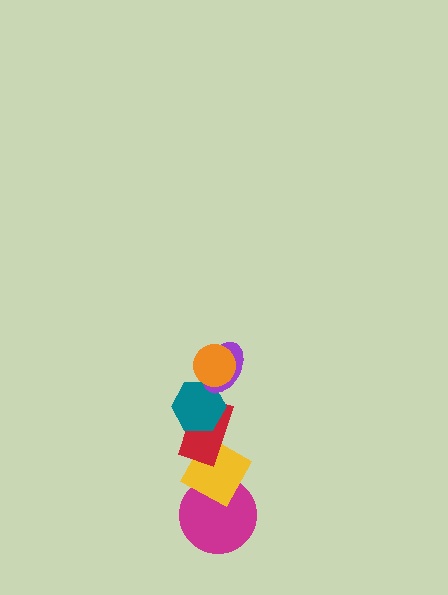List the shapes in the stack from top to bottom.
From top to bottom: the orange circle, the purple ellipse, the teal hexagon, the red rectangle, the yellow diamond, the magenta circle.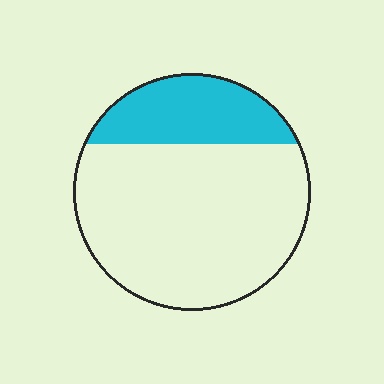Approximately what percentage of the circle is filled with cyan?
Approximately 25%.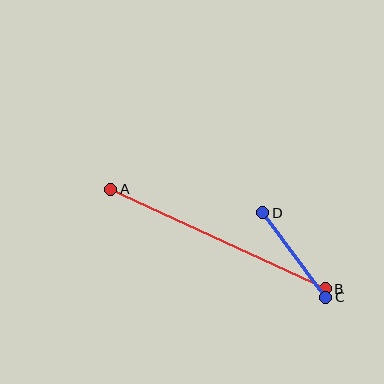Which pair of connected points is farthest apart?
Points A and B are farthest apart.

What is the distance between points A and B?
The distance is approximately 237 pixels.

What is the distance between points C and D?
The distance is approximately 105 pixels.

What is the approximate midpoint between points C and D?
The midpoint is at approximately (294, 255) pixels.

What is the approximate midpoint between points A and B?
The midpoint is at approximately (218, 239) pixels.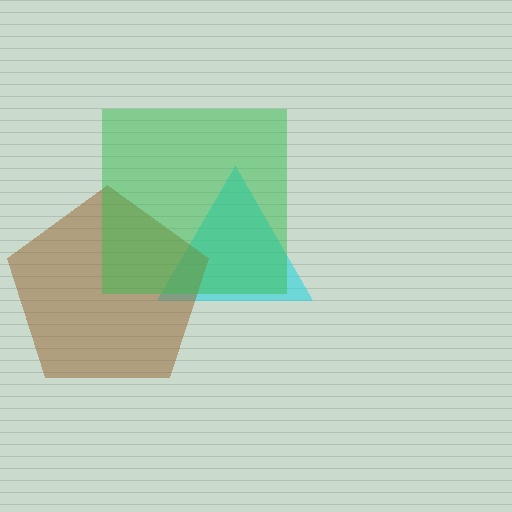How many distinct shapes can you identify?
There are 3 distinct shapes: a cyan triangle, a brown pentagon, a green square.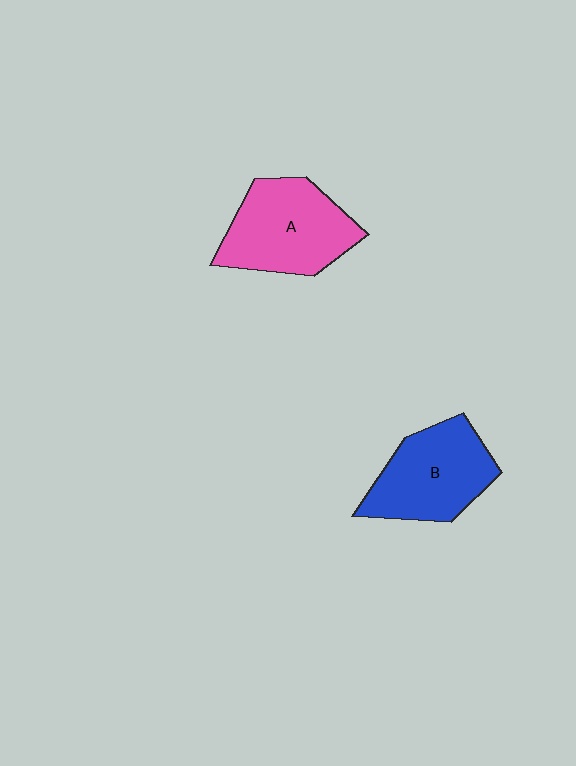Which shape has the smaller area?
Shape B (blue).